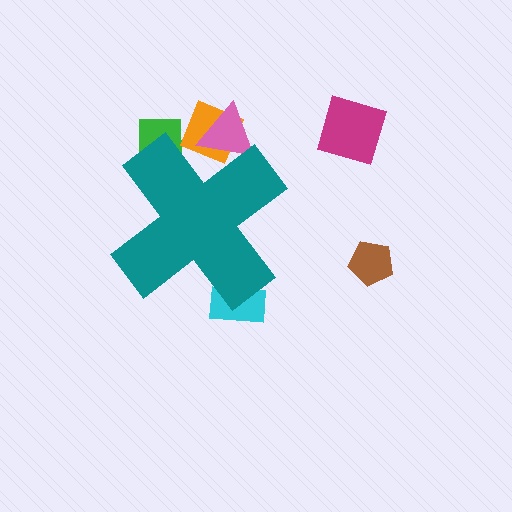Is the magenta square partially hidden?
No, the magenta square is fully visible.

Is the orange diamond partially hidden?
Yes, the orange diamond is partially hidden behind the teal cross.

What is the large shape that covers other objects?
A teal cross.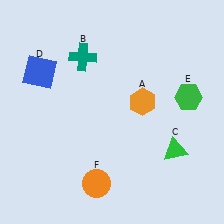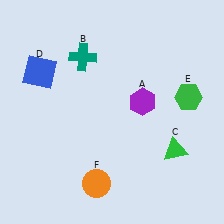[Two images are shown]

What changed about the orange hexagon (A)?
In Image 1, A is orange. In Image 2, it changed to purple.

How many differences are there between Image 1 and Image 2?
There is 1 difference between the two images.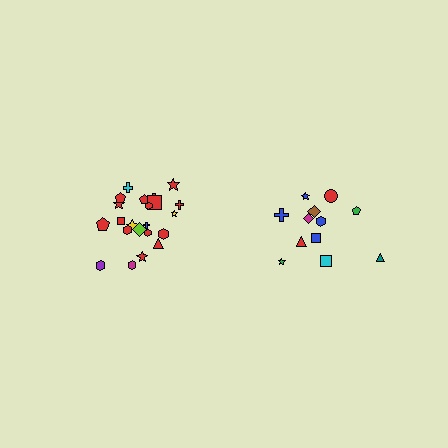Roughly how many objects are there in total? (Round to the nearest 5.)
Roughly 35 objects in total.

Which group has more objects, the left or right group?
The left group.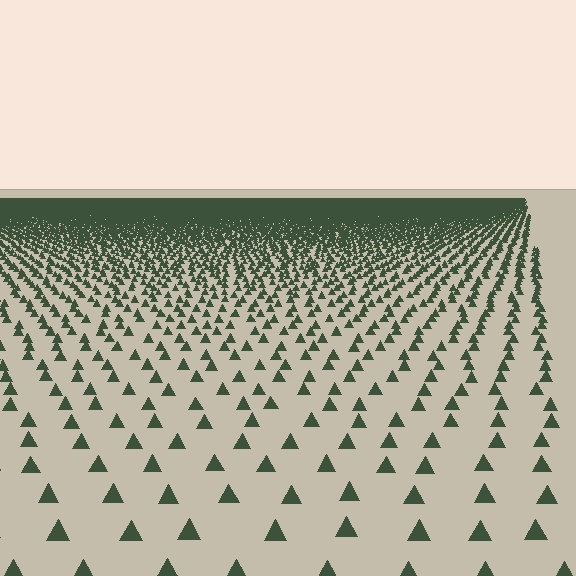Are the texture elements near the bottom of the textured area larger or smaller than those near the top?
Larger. Near the bottom, elements are closer to the viewer and appear at a bigger on-screen size.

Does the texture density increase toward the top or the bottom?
Density increases toward the top.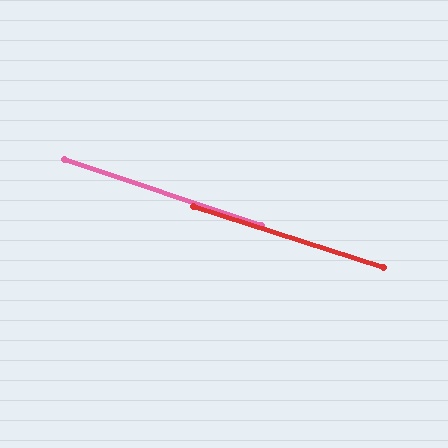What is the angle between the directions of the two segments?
Approximately 1 degree.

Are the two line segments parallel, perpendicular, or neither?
Parallel — their directions differ by only 0.8°.